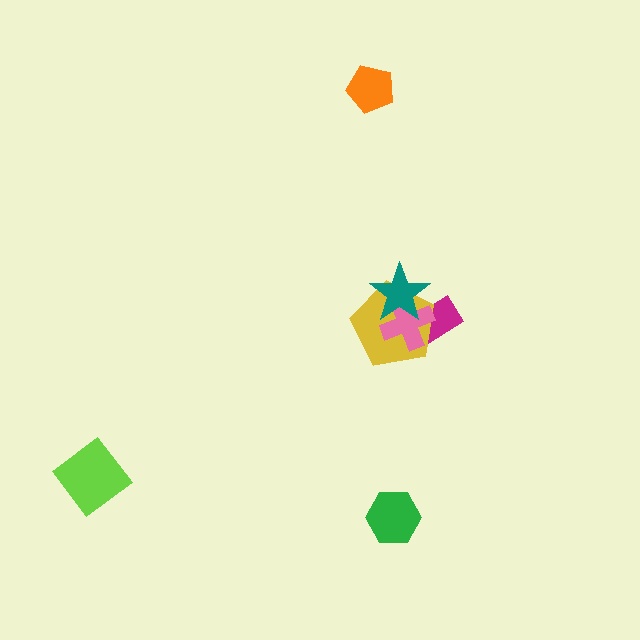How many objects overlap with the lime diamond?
0 objects overlap with the lime diamond.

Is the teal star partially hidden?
No, no other shape covers it.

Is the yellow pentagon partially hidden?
Yes, it is partially covered by another shape.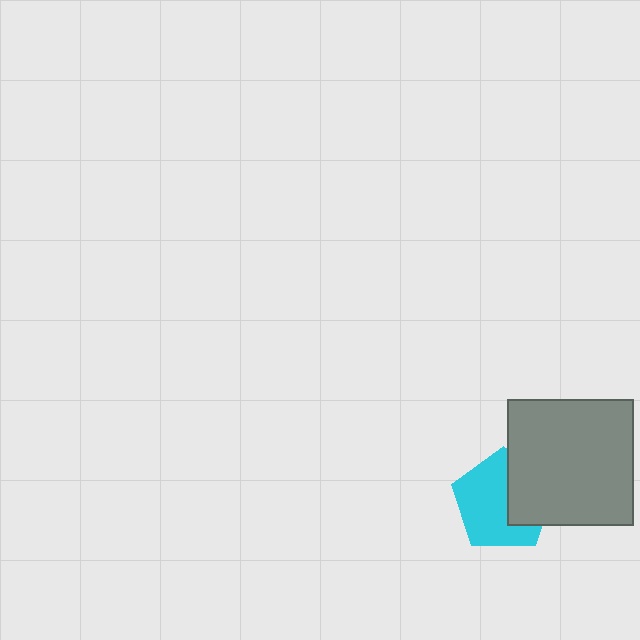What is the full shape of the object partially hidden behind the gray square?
The partially hidden object is a cyan pentagon.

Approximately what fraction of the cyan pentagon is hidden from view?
Roughly 36% of the cyan pentagon is hidden behind the gray square.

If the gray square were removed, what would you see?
You would see the complete cyan pentagon.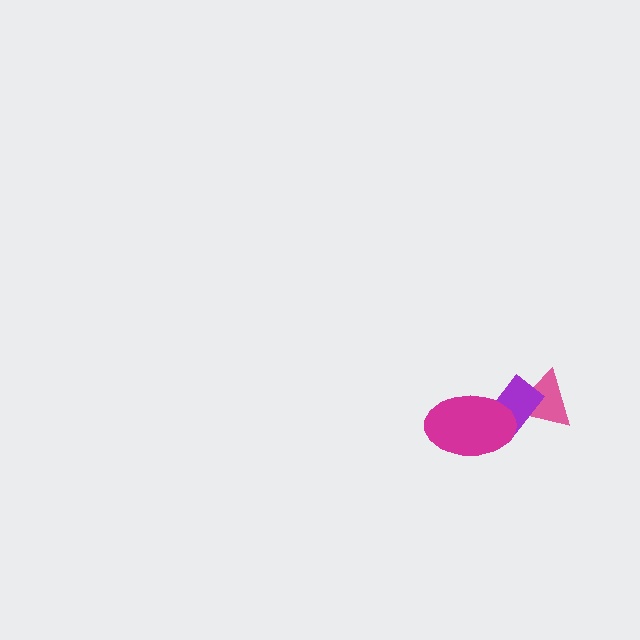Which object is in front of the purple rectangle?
The magenta ellipse is in front of the purple rectangle.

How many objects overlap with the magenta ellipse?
1 object overlaps with the magenta ellipse.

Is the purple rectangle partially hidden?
Yes, it is partially covered by another shape.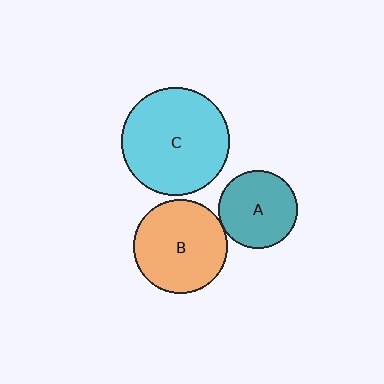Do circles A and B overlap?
Yes.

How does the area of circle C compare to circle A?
Approximately 1.9 times.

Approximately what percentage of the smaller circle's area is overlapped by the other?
Approximately 5%.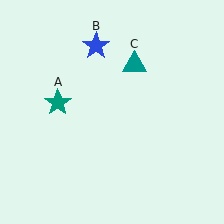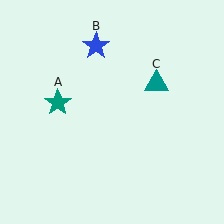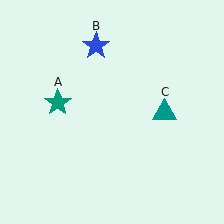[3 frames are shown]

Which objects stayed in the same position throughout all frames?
Teal star (object A) and blue star (object B) remained stationary.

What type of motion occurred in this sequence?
The teal triangle (object C) rotated clockwise around the center of the scene.